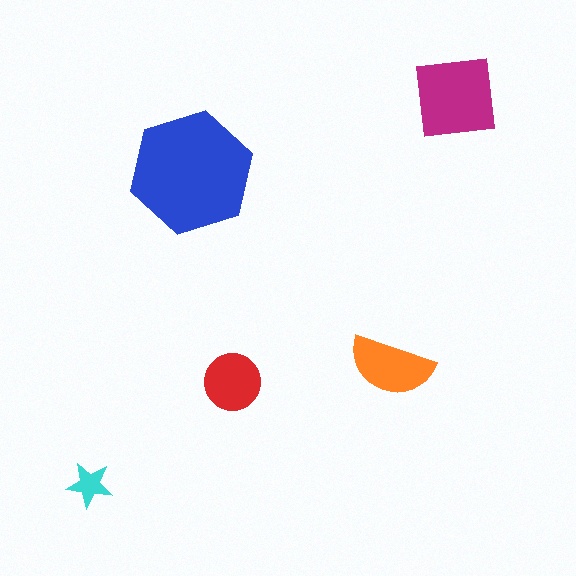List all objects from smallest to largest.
The cyan star, the red circle, the orange semicircle, the magenta square, the blue hexagon.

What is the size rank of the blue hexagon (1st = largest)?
1st.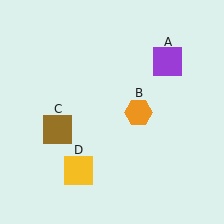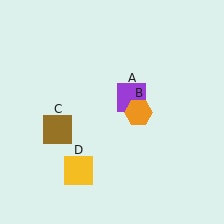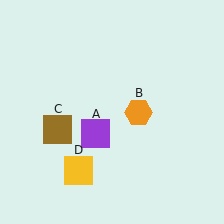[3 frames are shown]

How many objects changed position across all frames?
1 object changed position: purple square (object A).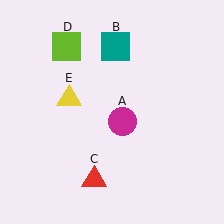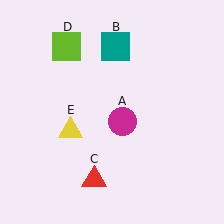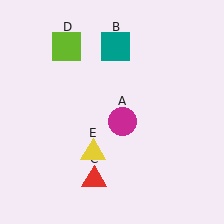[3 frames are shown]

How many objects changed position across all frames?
1 object changed position: yellow triangle (object E).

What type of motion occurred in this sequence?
The yellow triangle (object E) rotated counterclockwise around the center of the scene.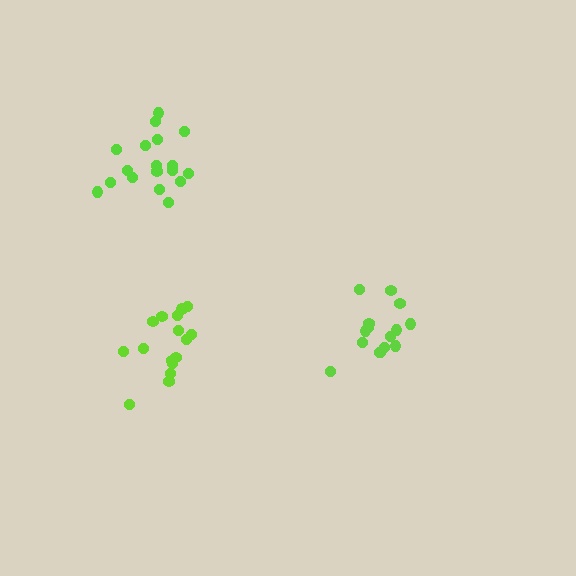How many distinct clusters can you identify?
There are 3 distinct clusters.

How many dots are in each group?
Group 1: 16 dots, Group 2: 15 dots, Group 3: 18 dots (49 total).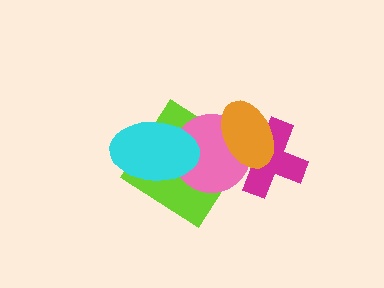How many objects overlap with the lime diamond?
3 objects overlap with the lime diamond.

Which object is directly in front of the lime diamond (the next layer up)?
The pink circle is directly in front of the lime diamond.